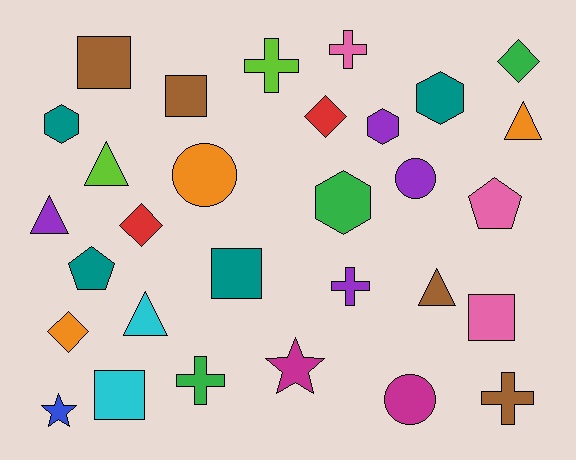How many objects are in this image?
There are 30 objects.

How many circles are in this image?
There are 3 circles.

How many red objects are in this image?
There are 2 red objects.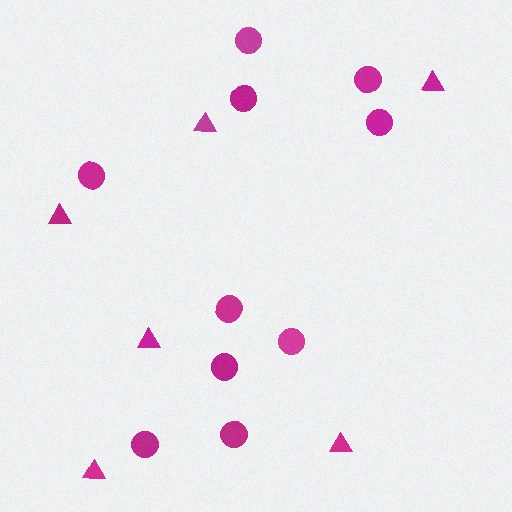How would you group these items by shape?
There are 2 groups: one group of triangles (6) and one group of circles (10).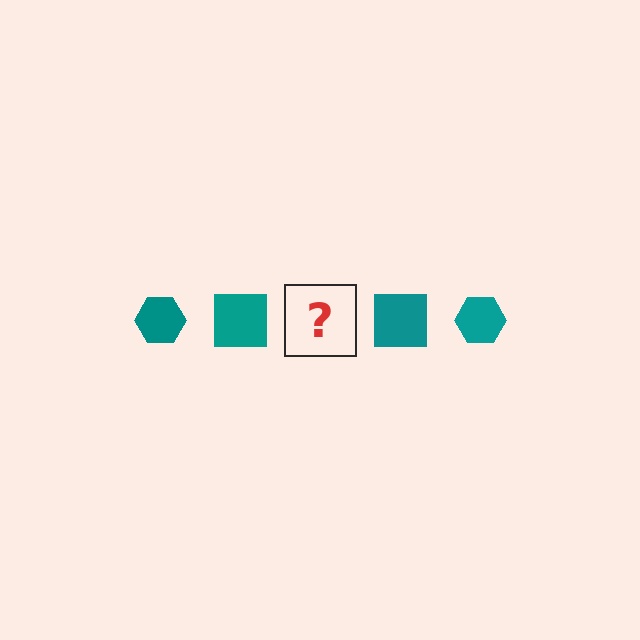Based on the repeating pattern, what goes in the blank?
The blank should be a teal hexagon.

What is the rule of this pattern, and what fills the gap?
The rule is that the pattern cycles through hexagon, square shapes in teal. The gap should be filled with a teal hexagon.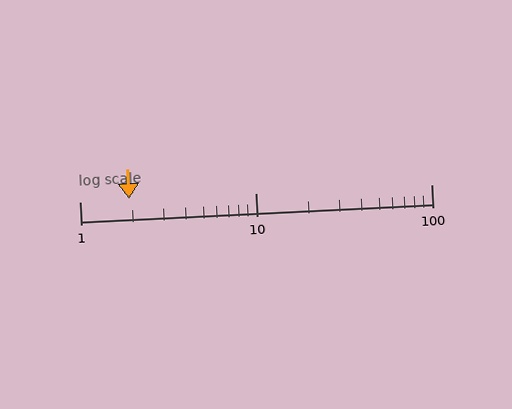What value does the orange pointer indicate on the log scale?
The pointer indicates approximately 1.9.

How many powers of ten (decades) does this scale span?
The scale spans 2 decades, from 1 to 100.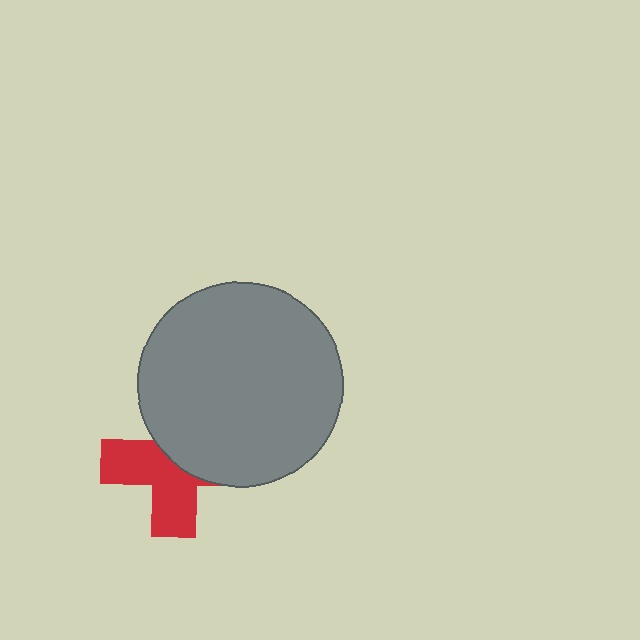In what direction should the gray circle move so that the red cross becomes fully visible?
The gray circle should move up. That is the shortest direction to clear the overlap and leave the red cross fully visible.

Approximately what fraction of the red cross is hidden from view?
Roughly 49% of the red cross is hidden behind the gray circle.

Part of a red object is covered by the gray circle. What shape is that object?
It is a cross.